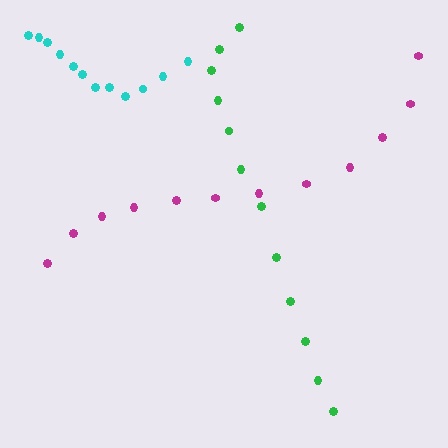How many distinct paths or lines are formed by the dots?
There are 3 distinct paths.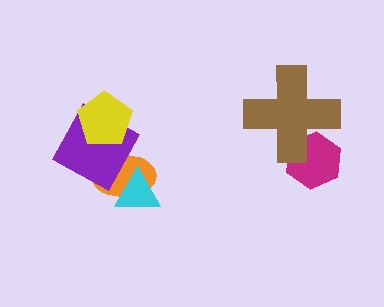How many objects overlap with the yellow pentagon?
1 object overlaps with the yellow pentagon.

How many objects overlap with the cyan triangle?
2 objects overlap with the cyan triangle.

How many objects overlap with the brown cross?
1 object overlaps with the brown cross.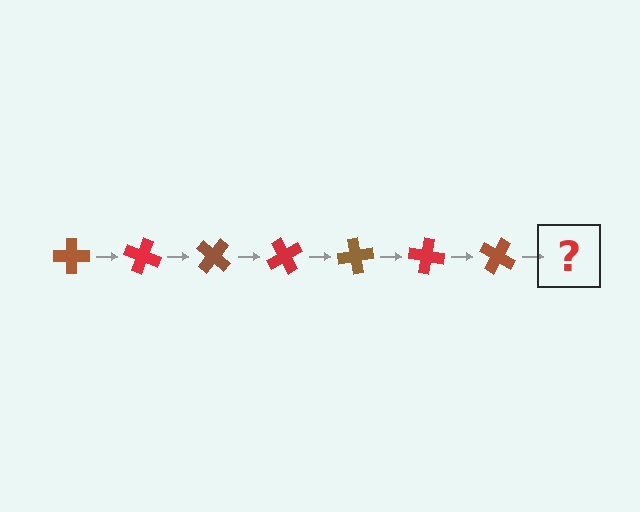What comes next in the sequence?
The next element should be a red cross, rotated 140 degrees from the start.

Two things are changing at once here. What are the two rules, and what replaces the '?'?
The two rules are that it rotates 20 degrees each step and the color cycles through brown and red. The '?' should be a red cross, rotated 140 degrees from the start.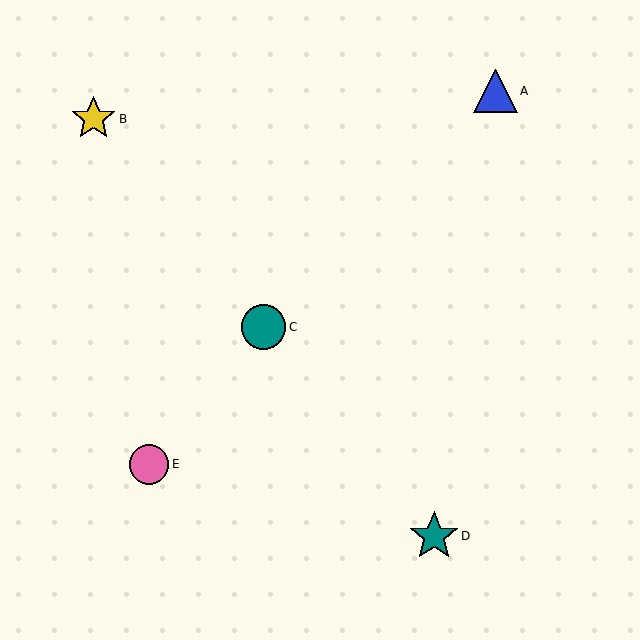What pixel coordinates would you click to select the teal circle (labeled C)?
Click at (263, 327) to select the teal circle C.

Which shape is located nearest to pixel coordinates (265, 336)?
The teal circle (labeled C) at (263, 327) is nearest to that location.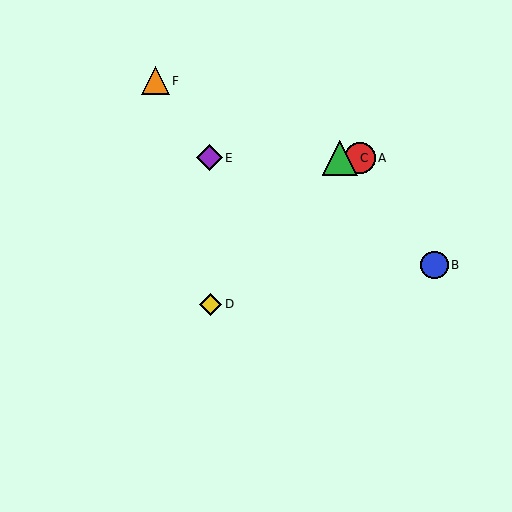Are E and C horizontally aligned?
Yes, both are at y≈158.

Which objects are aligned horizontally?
Objects A, C, E are aligned horizontally.